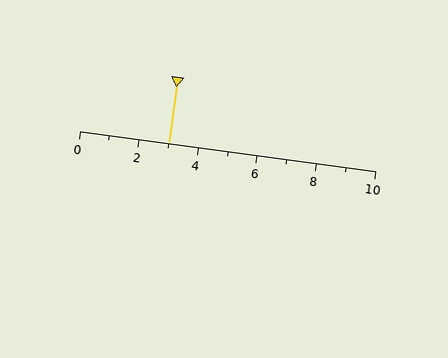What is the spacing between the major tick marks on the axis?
The major ticks are spaced 2 apart.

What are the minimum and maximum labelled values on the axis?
The axis runs from 0 to 10.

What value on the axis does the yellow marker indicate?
The marker indicates approximately 3.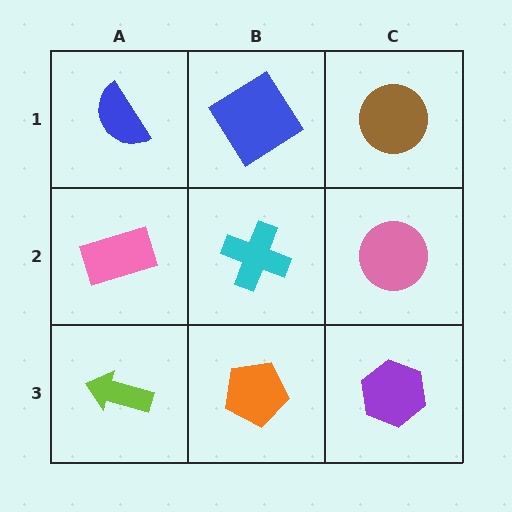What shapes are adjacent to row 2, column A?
A blue semicircle (row 1, column A), a lime arrow (row 3, column A), a cyan cross (row 2, column B).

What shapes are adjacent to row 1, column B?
A cyan cross (row 2, column B), a blue semicircle (row 1, column A), a brown circle (row 1, column C).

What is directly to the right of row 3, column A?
An orange pentagon.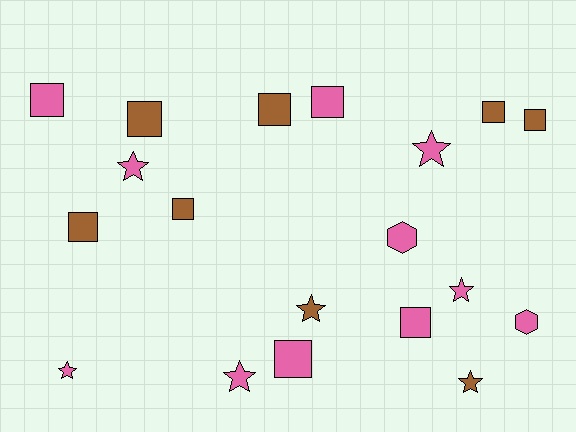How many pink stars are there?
There are 5 pink stars.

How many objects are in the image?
There are 19 objects.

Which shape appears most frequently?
Square, with 10 objects.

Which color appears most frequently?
Pink, with 11 objects.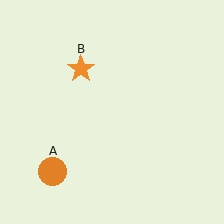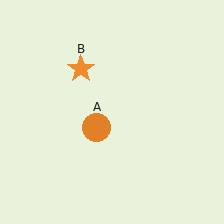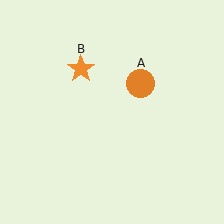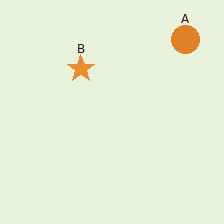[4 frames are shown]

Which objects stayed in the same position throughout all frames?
Orange star (object B) remained stationary.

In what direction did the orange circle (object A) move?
The orange circle (object A) moved up and to the right.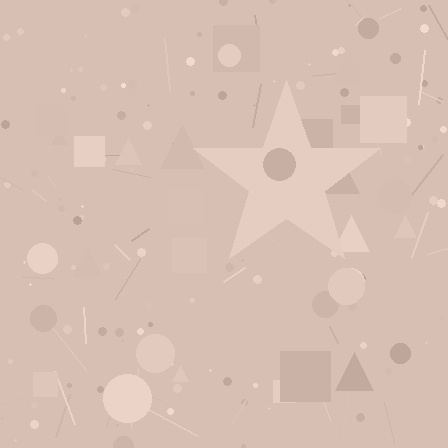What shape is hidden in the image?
A star is hidden in the image.